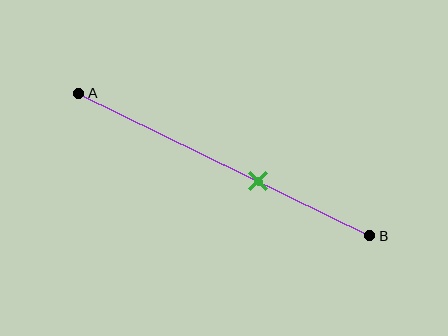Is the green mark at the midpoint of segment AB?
No, the mark is at about 60% from A, not at the 50% midpoint.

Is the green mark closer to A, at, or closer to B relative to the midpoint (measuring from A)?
The green mark is closer to point B than the midpoint of segment AB.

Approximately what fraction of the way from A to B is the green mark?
The green mark is approximately 60% of the way from A to B.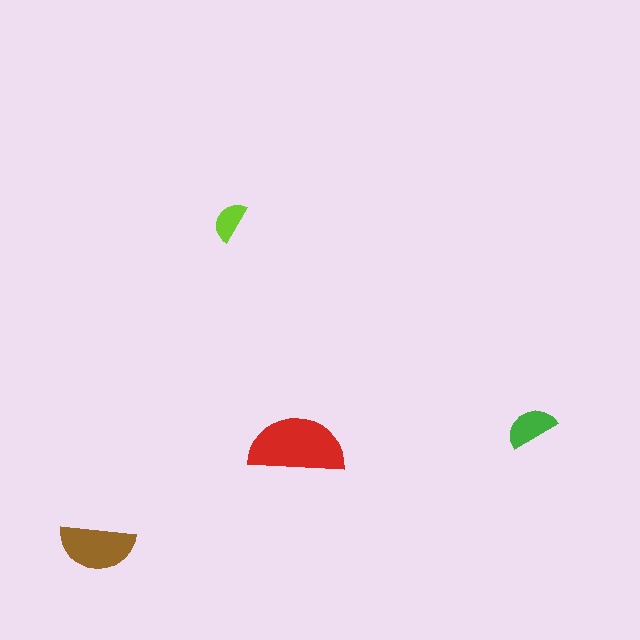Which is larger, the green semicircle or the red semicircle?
The red one.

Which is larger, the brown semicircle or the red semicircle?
The red one.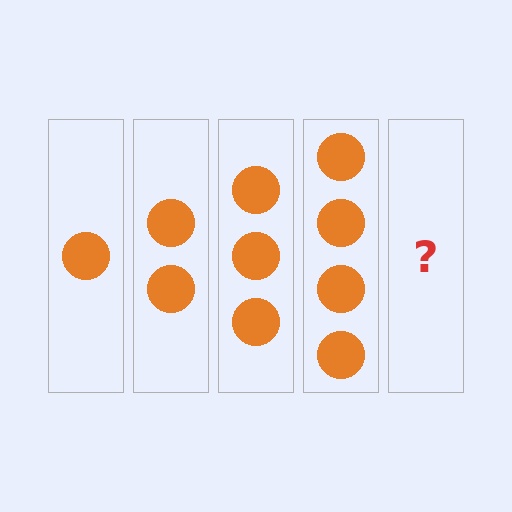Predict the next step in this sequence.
The next step is 5 circles.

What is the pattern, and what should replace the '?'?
The pattern is that each step adds one more circle. The '?' should be 5 circles.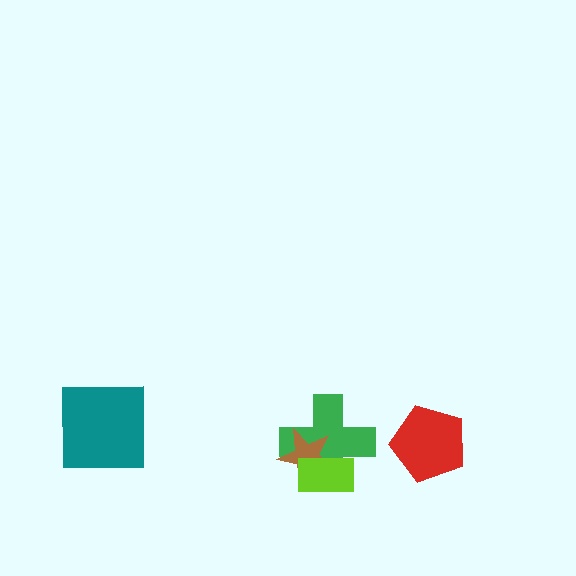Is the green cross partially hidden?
Yes, it is partially covered by another shape.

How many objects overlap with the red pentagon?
0 objects overlap with the red pentagon.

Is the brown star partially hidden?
Yes, it is partially covered by another shape.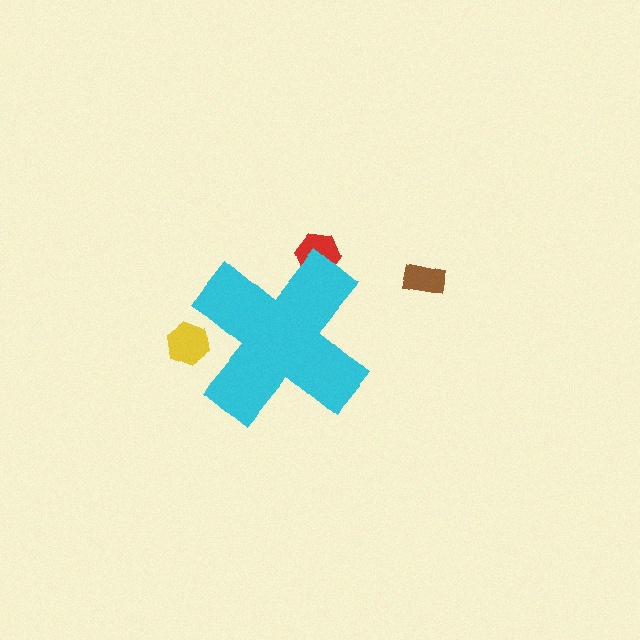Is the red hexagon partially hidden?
Yes, the red hexagon is partially hidden behind the cyan cross.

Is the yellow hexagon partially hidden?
Yes, the yellow hexagon is partially hidden behind the cyan cross.